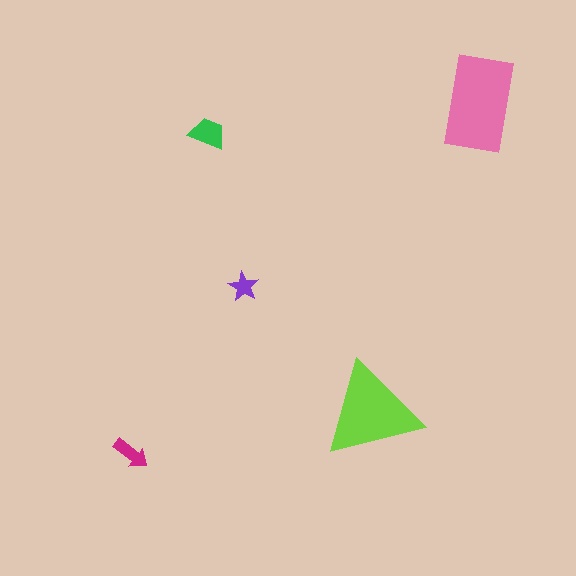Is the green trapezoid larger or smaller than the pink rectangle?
Smaller.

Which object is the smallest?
The purple star.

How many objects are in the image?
There are 5 objects in the image.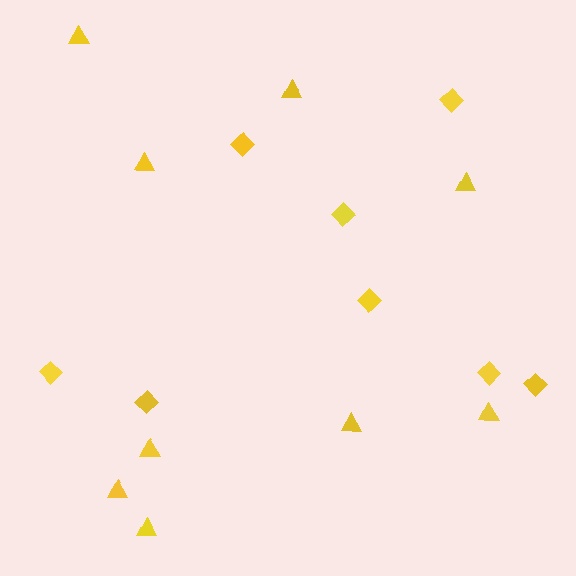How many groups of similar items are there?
There are 2 groups: one group of triangles (9) and one group of diamonds (8).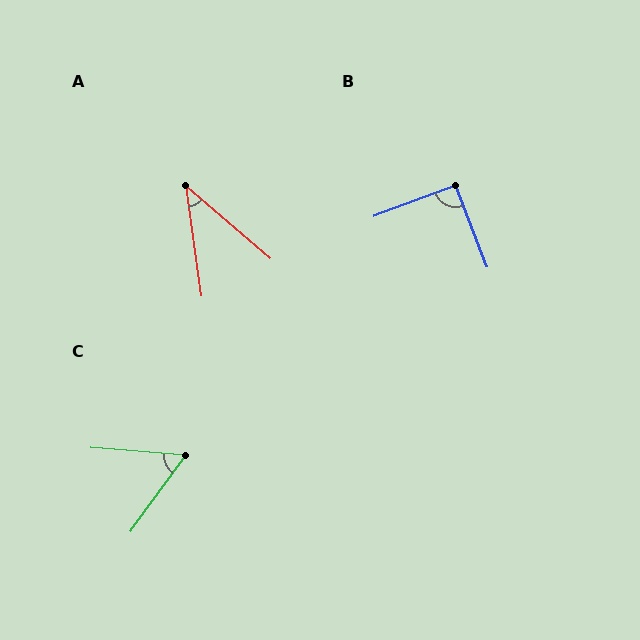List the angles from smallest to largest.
A (42°), C (59°), B (91°).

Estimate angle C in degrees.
Approximately 59 degrees.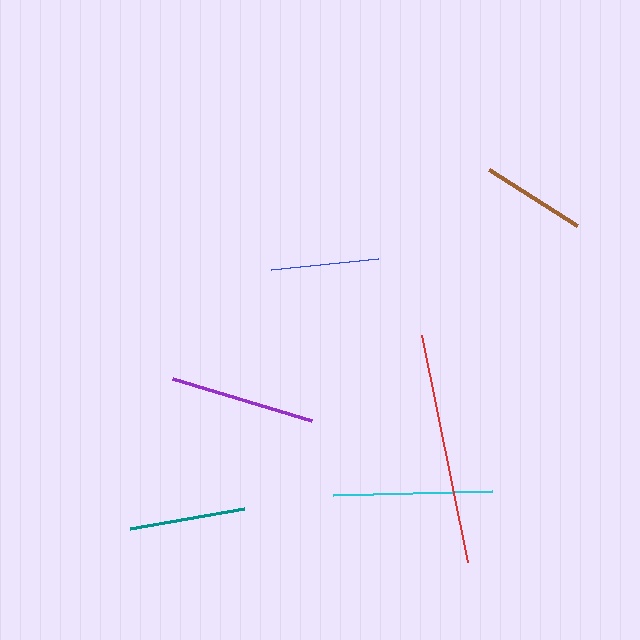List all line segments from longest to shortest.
From longest to shortest: red, cyan, purple, teal, blue, brown.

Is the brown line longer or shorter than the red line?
The red line is longer than the brown line.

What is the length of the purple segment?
The purple segment is approximately 145 pixels long.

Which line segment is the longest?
The red line is the longest at approximately 232 pixels.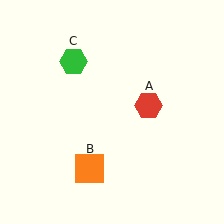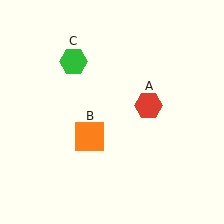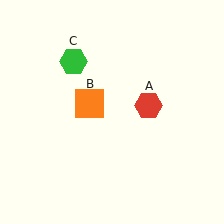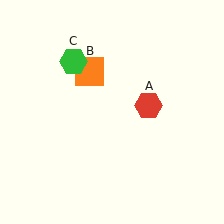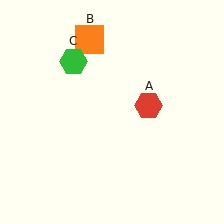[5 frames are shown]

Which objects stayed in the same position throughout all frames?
Red hexagon (object A) and green hexagon (object C) remained stationary.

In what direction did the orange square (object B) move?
The orange square (object B) moved up.